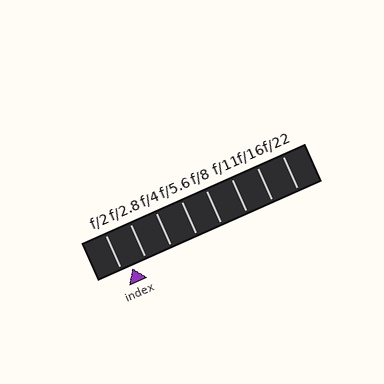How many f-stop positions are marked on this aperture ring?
There are 8 f-stop positions marked.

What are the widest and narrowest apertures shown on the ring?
The widest aperture shown is f/2 and the narrowest is f/22.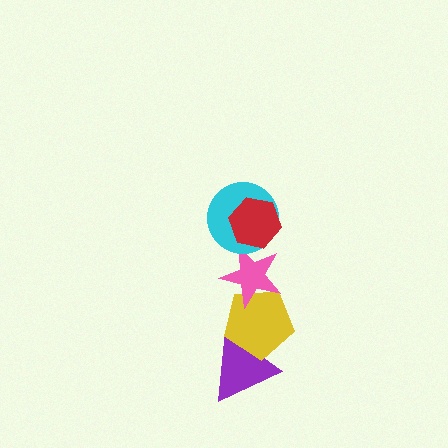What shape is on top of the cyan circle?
The red hexagon is on top of the cyan circle.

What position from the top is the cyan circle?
The cyan circle is 2nd from the top.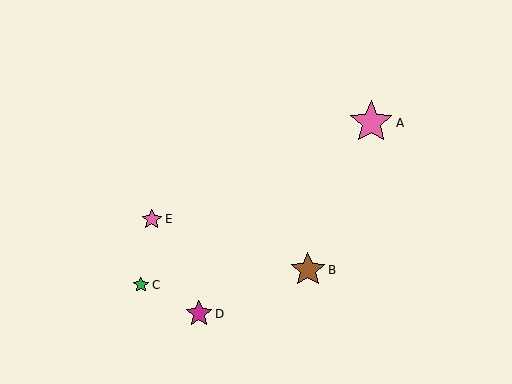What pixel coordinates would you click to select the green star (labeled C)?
Click at (141, 285) to select the green star C.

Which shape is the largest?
The pink star (labeled A) is the largest.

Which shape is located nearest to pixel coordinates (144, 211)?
The pink star (labeled E) at (152, 219) is nearest to that location.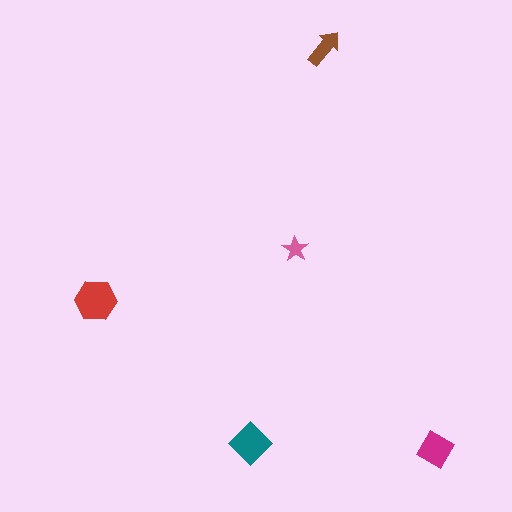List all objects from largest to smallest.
The red hexagon, the teal diamond, the magenta diamond, the brown arrow, the pink star.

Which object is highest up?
The brown arrow is topmost.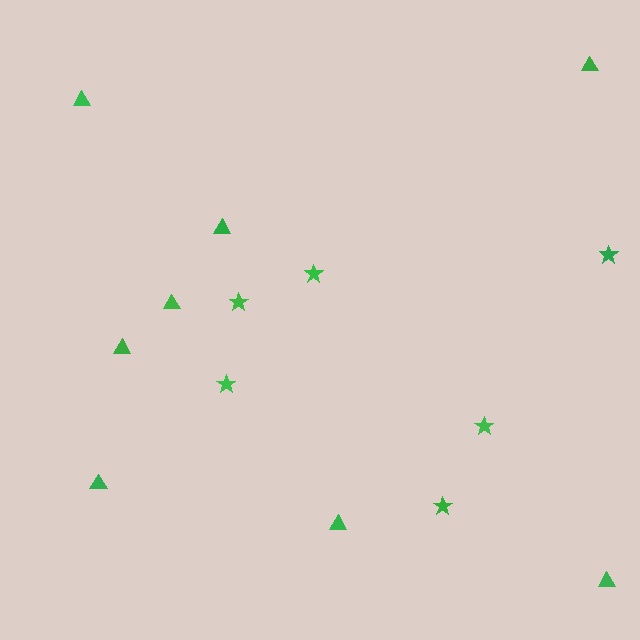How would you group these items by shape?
There are 2 groups: one group of triangles (8) and one group of stars (6).